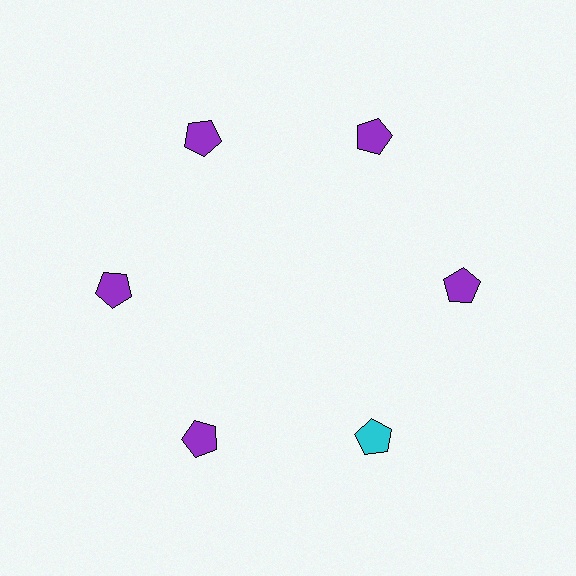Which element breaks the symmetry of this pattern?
The cyan pentagon at roughly the 5 o'clock position breaks the symmetry. All other shapes are purple pentagons.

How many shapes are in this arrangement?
There are 6 shapes arranged in a ring pattern.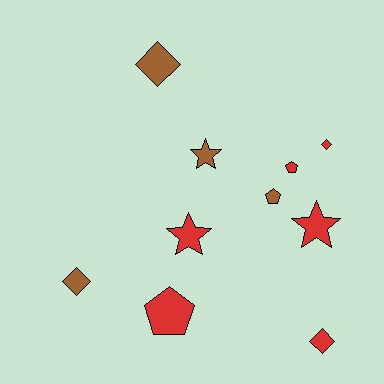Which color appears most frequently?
Red, with 6 objects.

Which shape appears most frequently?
Diamond, with 4 objects.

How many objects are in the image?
There are 10 objects.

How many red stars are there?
There are 2 red stars.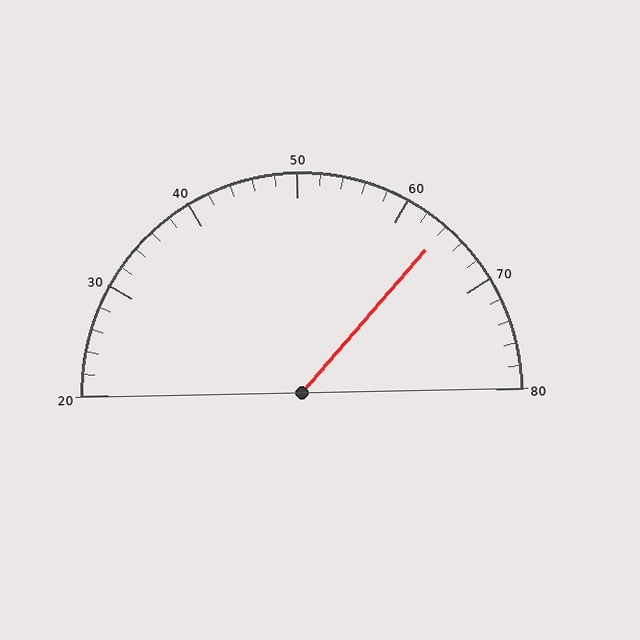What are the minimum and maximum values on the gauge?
The gauge ranges from 20 to 80.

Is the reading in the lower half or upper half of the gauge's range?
The reading is in the upper half of the range (20 to 80).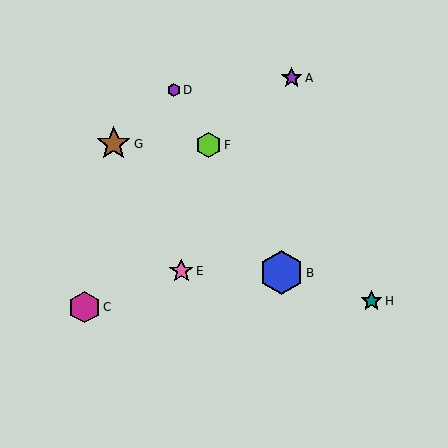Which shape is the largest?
The blue hexagon (labeled B) is the largest.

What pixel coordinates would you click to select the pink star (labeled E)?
Click at (181, 271) to select the pink star E.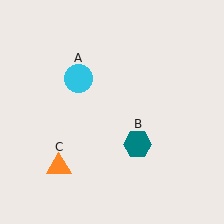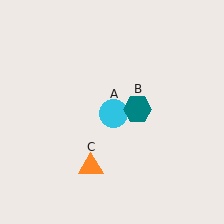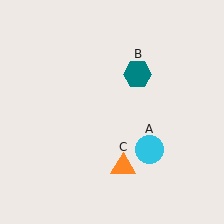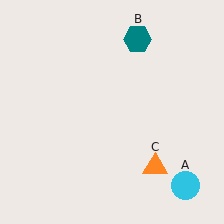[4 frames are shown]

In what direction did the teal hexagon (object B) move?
The teal hexagon (object B) moved up.